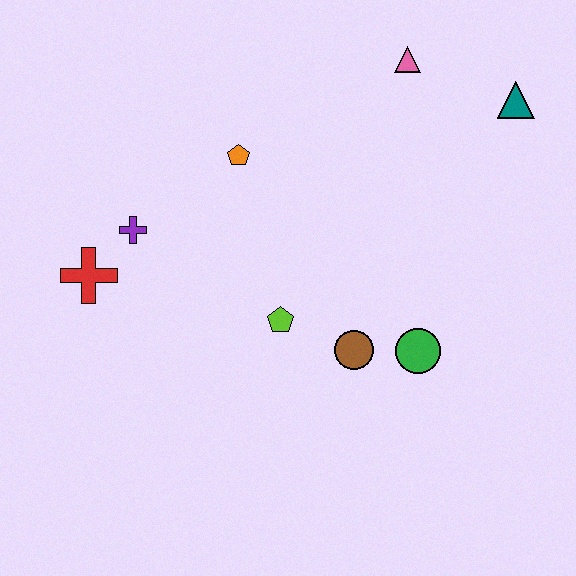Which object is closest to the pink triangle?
The teal triangle is closest to the pink triangle.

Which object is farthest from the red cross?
The teal triangle is farthest from the red cross.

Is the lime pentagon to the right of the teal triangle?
No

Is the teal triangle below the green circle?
No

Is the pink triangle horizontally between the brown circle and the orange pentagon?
No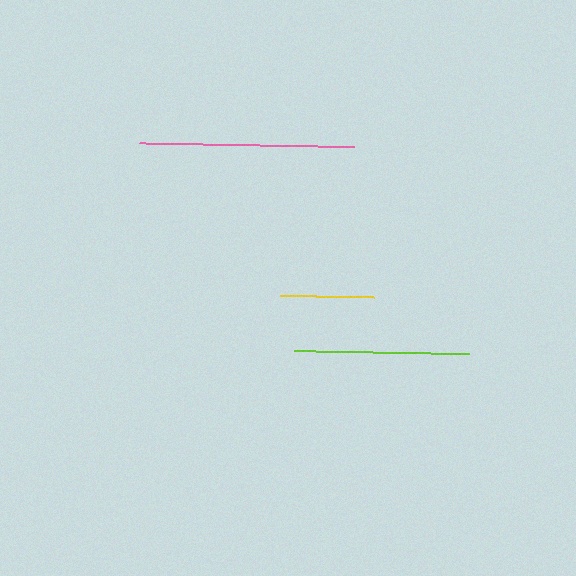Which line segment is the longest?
The pink line is the longest at approximately 215 pixels.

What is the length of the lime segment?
The lime segment is approximately 175 pixels long.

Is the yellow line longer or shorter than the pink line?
The pink line is longer than the yellow line.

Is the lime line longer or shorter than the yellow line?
The lime line is longer than the yellow line.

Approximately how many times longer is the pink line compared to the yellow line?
The pink line is approximately 2.3 times the length of the yellow line.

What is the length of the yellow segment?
The yellow segment is approximately 94 pixels long.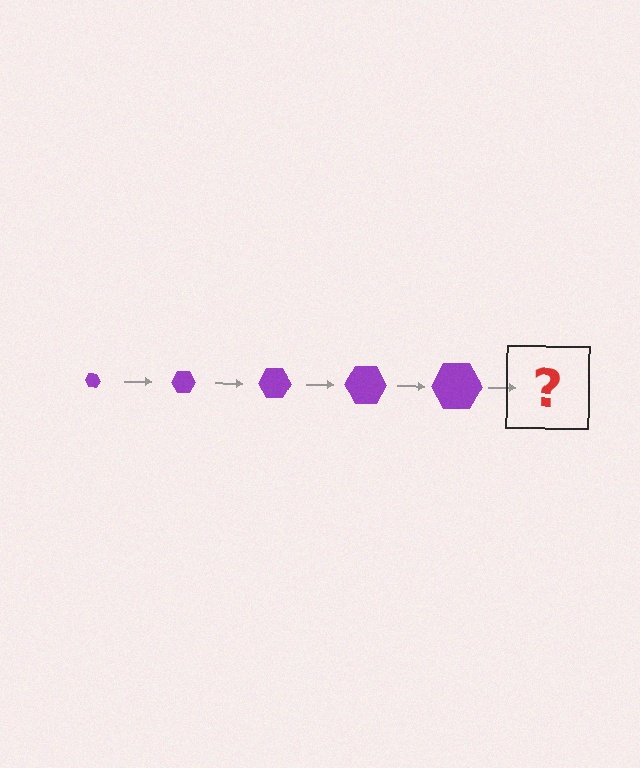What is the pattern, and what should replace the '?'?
The pattern is that the hexagon gets progressively larger each step. The '?' should be a purple hexagon, larger than the previous one.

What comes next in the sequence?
The next element should be a purple hexagon, larger than the previous one.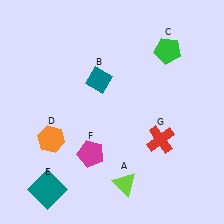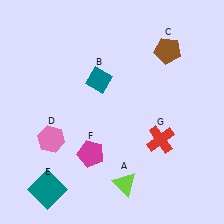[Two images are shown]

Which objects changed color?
C changed from green to brown. D changed from orange to pink.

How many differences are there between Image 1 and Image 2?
There are 2 differences between the two images.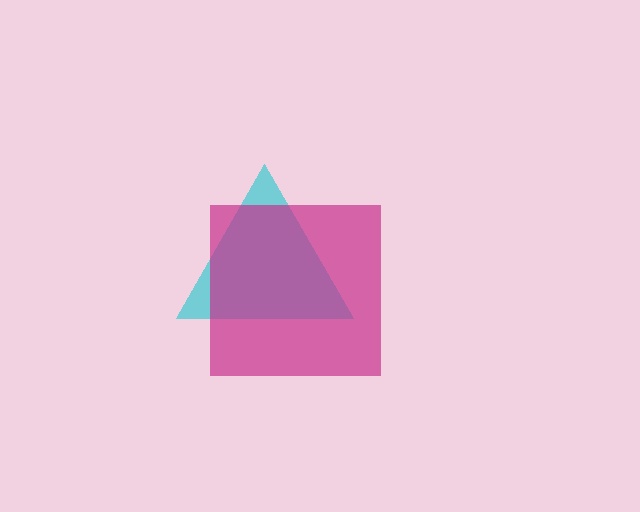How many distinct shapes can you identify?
There are 2 distinct shapes: a cyan triangle, a magenta square.